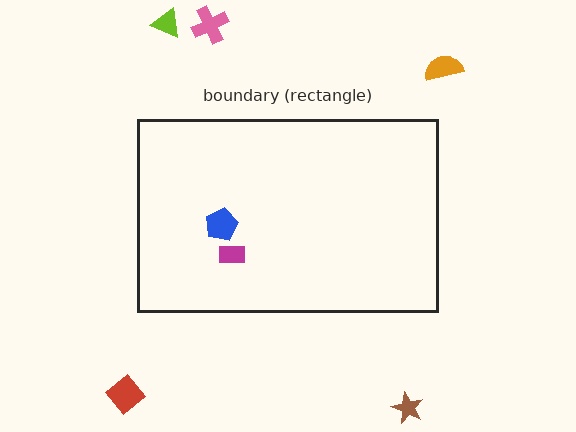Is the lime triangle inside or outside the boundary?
Outside.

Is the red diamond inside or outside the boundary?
Outside.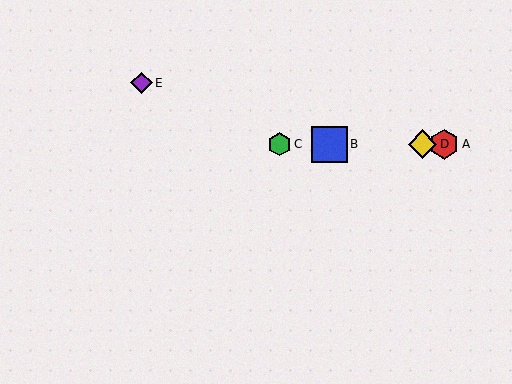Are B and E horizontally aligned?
No, B is at y≈144 and E is at y≈83.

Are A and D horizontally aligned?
Yes, both are at y≈144.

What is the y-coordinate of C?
Object C is at y≈144.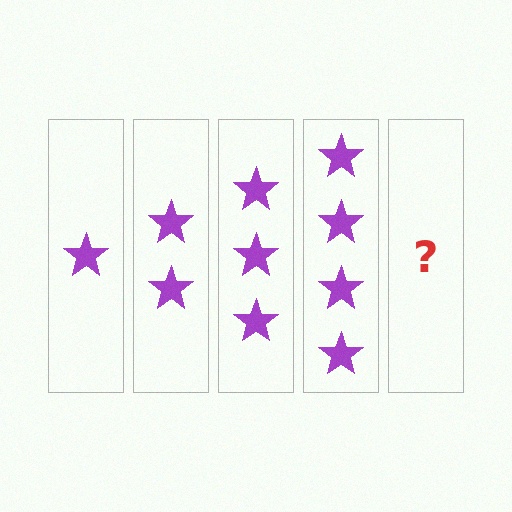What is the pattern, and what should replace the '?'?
The pattern is that each step adds one more star. The '?' should be 5 stars.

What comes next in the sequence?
The next element should be 5 stars.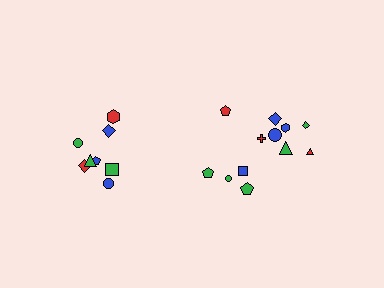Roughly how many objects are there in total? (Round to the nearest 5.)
Roughly 20 objects in total.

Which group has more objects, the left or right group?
The right group.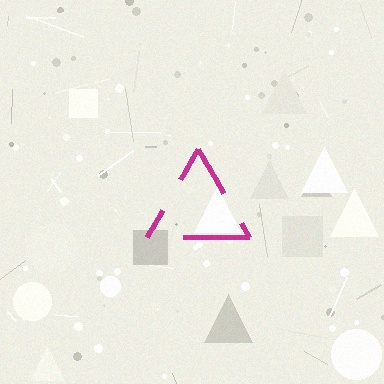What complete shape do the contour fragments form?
The contour fragments form a triangle.